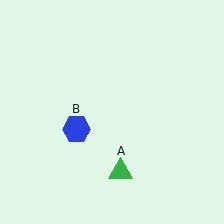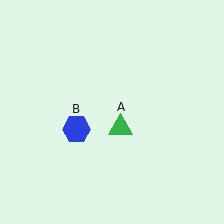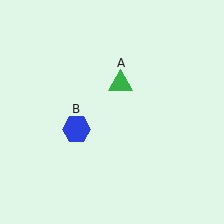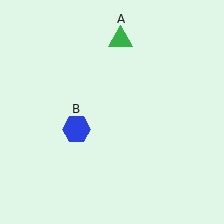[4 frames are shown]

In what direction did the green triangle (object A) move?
The green triangle (object A) moved up.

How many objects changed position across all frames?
1 object changed position: green triangle (object A).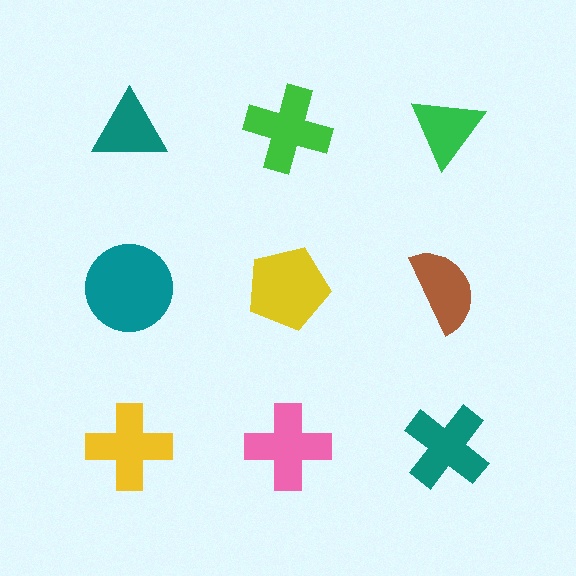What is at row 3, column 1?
A yellow cross.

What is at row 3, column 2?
A pink cross.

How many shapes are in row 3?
3 shapes.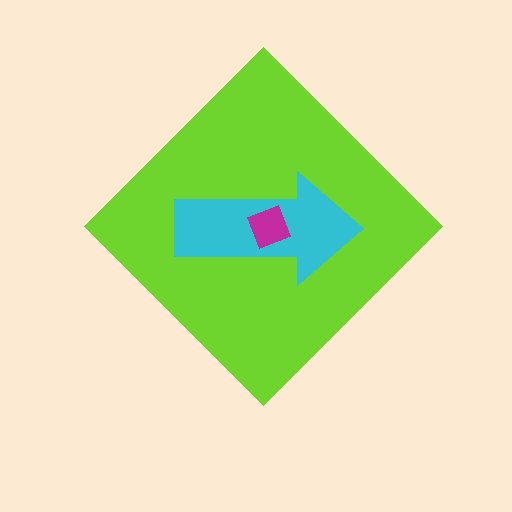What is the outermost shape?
The lime diamond.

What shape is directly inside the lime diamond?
The cyan arrow.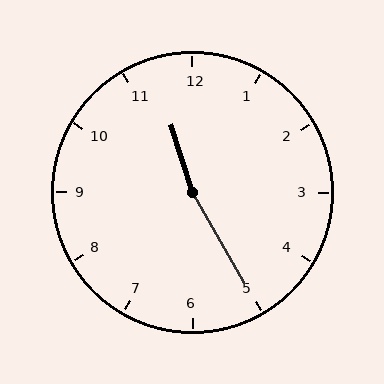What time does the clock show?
11:25.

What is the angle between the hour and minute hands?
Approximately 168 degrees.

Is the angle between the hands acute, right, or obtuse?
It is obtuse.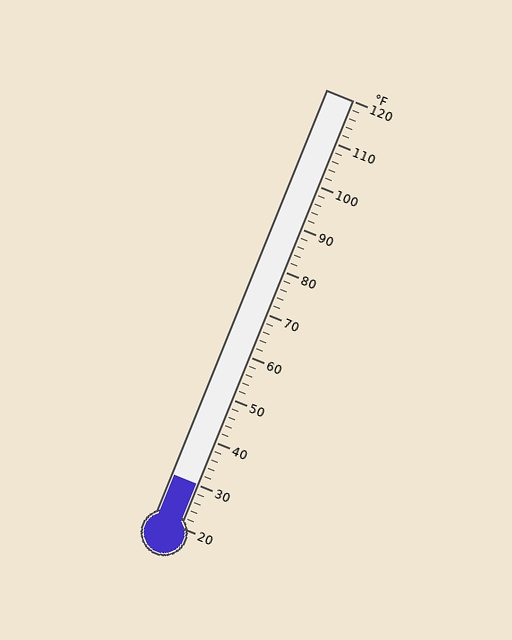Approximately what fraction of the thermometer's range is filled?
The thermometer is filled to approximately 10% of its range.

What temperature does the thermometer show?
The thermometer shows approximately 30°F.